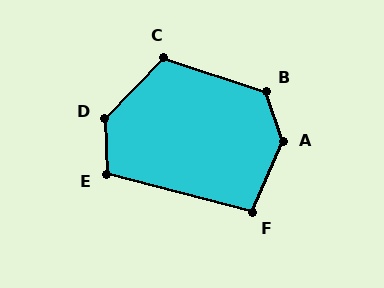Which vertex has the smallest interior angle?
F, at approximately 99 degrees.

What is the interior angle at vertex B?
Approximately 127 degrees (obtuse).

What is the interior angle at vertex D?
Approximately 134 degrees (obtuse).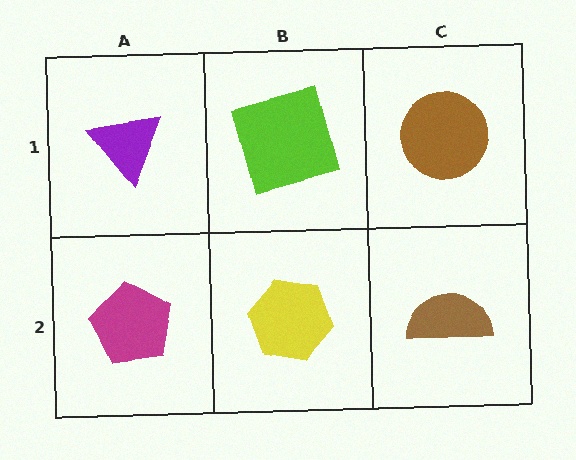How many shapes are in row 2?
3 shapes.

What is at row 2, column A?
A magenta pentagon.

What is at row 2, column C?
A brown semicircle.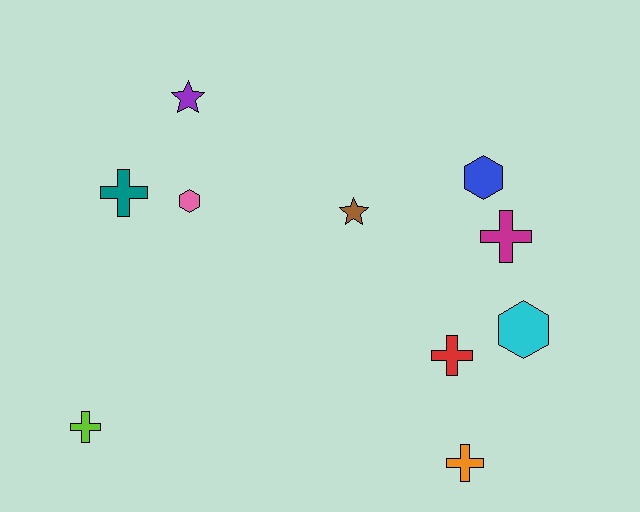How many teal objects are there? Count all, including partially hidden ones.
There is 1 teal object.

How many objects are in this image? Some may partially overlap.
There are 10 objects.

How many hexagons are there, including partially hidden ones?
There are 3 hexagons.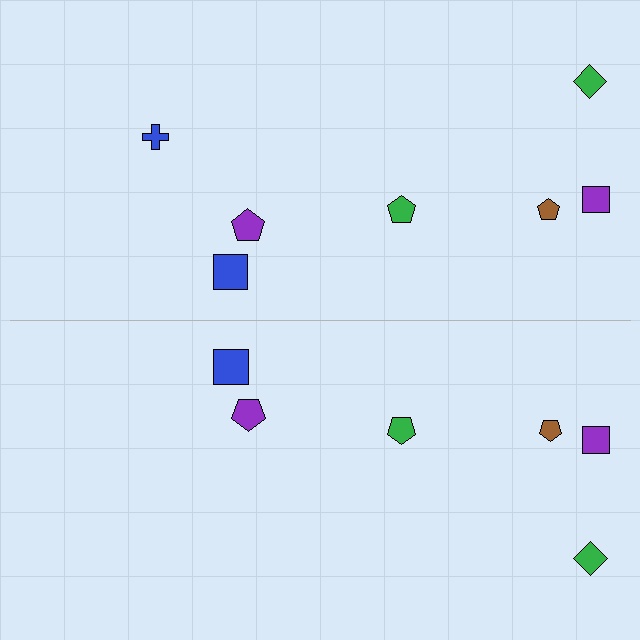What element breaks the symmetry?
A blue cross is missing from the bottom side.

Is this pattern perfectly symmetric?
No, the pattern is not perfectly symmetric. A blue cross is missing from the bottom side.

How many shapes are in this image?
There are 13 shapes in this image.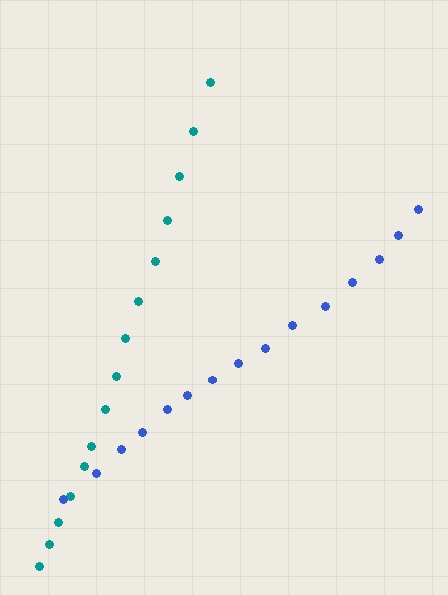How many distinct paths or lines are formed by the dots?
There are 2 distinct paths.